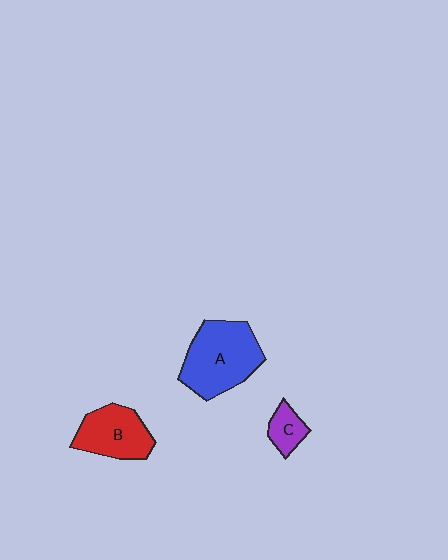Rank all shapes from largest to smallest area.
From largest to smallest: A (blue), B (red), C (purple).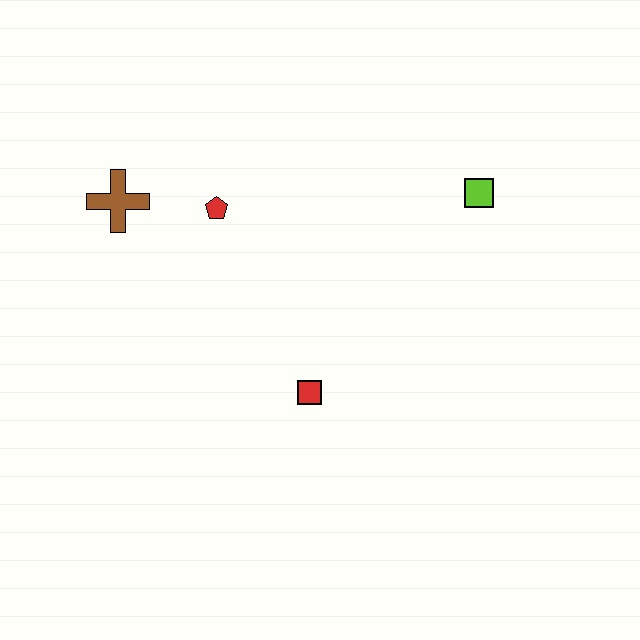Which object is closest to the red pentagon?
The brown cross is closest to the red pentagon.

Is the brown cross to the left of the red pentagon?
Yes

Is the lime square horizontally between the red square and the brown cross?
No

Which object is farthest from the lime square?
The brown cross is farthest from the lime square.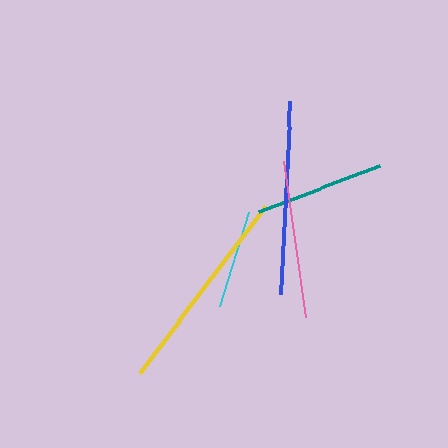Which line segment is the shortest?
The cyan line is the shortest at approximately 98 pixels.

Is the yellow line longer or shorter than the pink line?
The yellow line is longer than the pink line.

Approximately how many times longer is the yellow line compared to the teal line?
The yellow line is approximately 1.6 times the length of the teal line.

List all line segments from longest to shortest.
From longest to shortest: yellow, blue, pink, teal, cyan.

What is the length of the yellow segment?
The yellow segment is approximately 210 pixels long.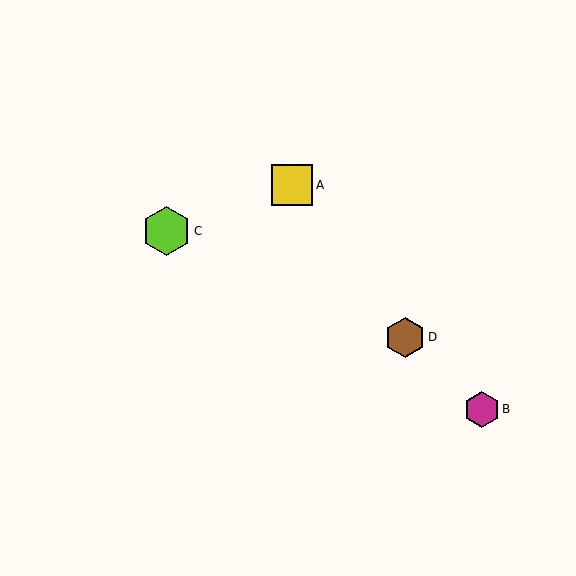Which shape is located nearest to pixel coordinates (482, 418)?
The magenta hexagon (labeled B) at (482, 409) is nearest to that location.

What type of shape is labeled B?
Shape B is a magenta hexagon.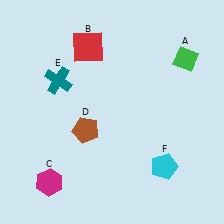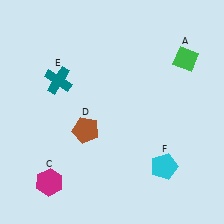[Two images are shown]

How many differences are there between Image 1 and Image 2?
There is 1 difference between the two images.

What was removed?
The red square (B) was removed in Image 2.